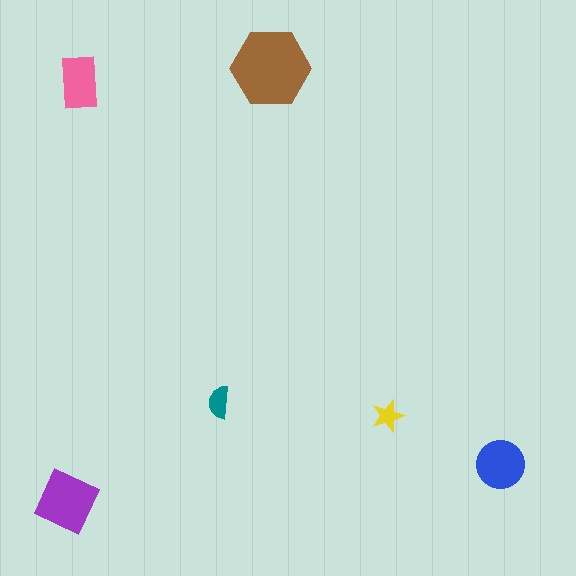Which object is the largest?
The brown hexagon.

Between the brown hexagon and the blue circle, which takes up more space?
The brown hexagon.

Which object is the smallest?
The yellow star.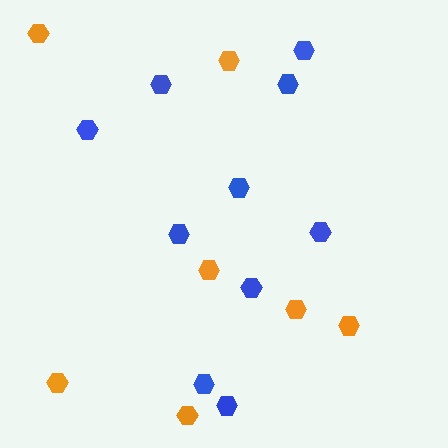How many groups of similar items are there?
There are 2 groups: one group of blue hexagons (10) and one group of orange hexagons (7).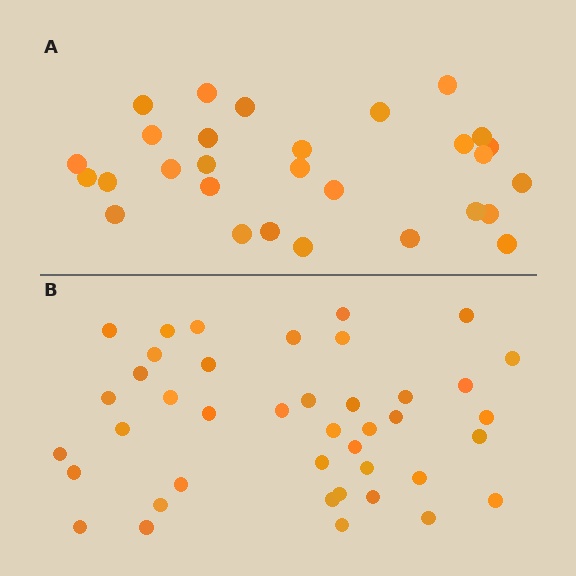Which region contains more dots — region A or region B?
Region B (the bottom region) has more dots.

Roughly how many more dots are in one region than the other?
Region B has roughly 12 or so more dots than region A.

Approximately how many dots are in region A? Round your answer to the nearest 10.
About 30 dots. (The exact count is 29, which rounds to 30.)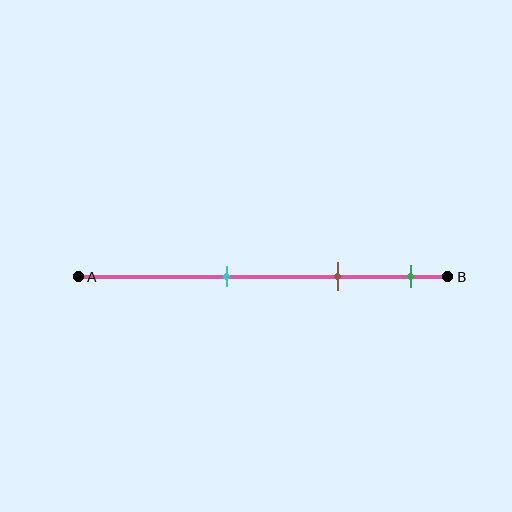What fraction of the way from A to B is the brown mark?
The brown mark is approximately 70% (0.7) of the way from A to B.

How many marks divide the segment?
There are 3 marks dividing the segment.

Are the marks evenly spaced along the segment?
Yes, the marks are approximately evenly spaced.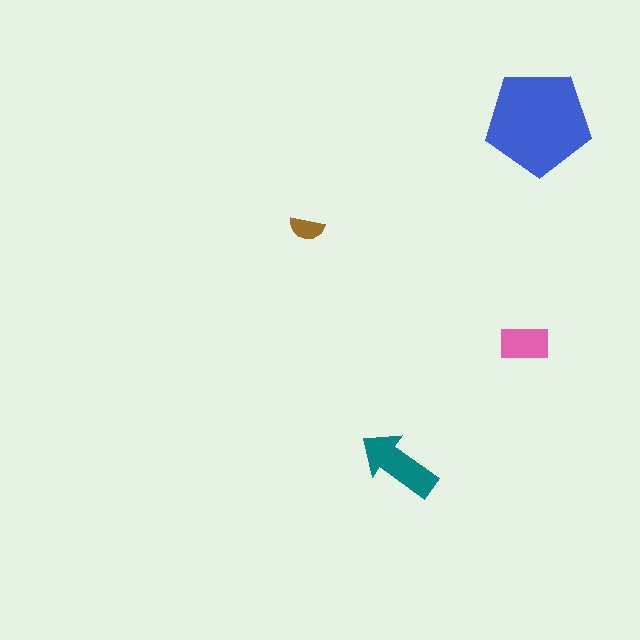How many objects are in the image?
There are 4 objects in the image.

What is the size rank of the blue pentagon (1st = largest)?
1st.